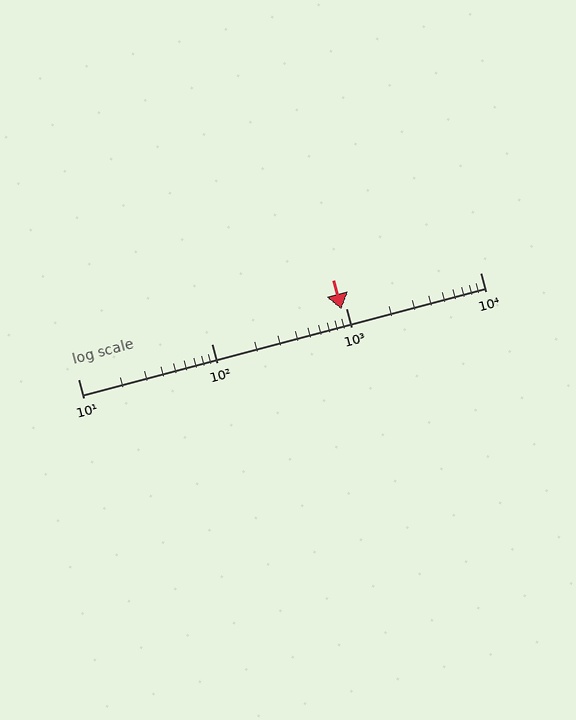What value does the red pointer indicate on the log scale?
The pointer indicates approximately 930.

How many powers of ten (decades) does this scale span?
The scale spans 3 decades, from 10 to 10000.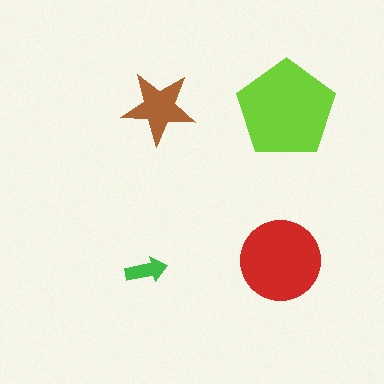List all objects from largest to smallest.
The lime pentagon, the red circle, the brown star, the green arrow.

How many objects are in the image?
There are 4 objects in the image.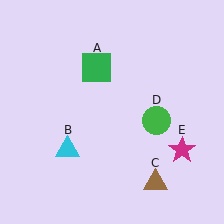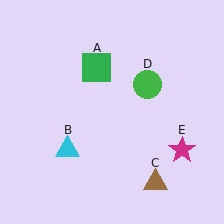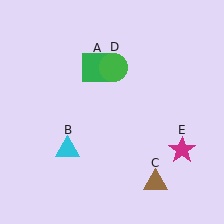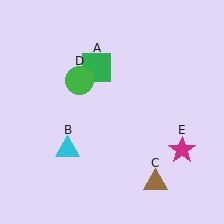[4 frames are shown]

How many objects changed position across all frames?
1 object changed position: green circle (object D).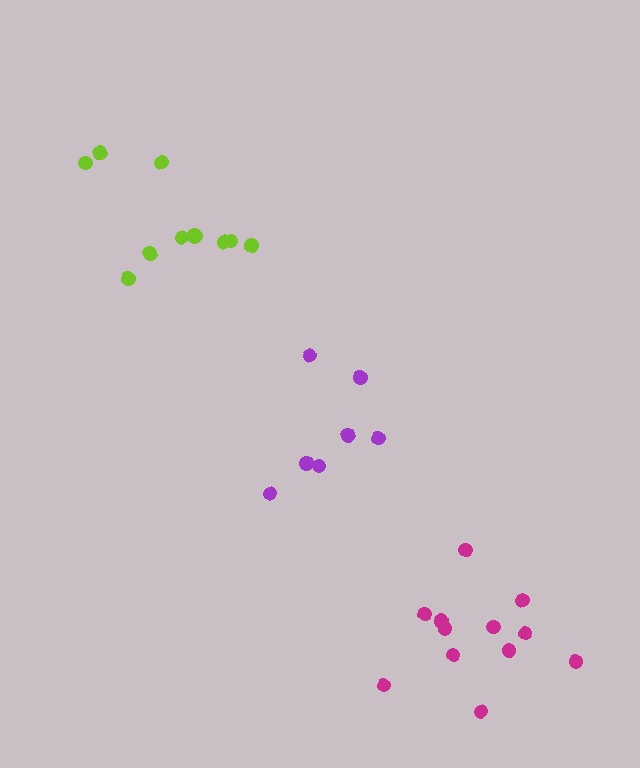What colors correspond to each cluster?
The clusters are colored: purple, lime, magenta.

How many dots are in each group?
Group 1: 7 dots, Group 2: 11 dots, Group 3: 12 dots (30 total).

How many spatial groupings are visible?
There are 3 spatial groupings.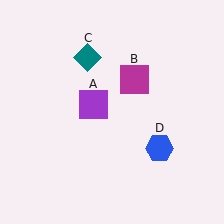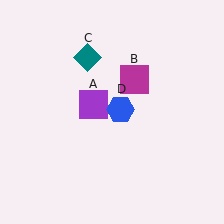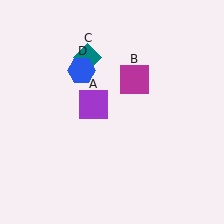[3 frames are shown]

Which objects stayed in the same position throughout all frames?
Purple square (object A) and magenta square (object B) and teal diamond (object C) remained stationary.